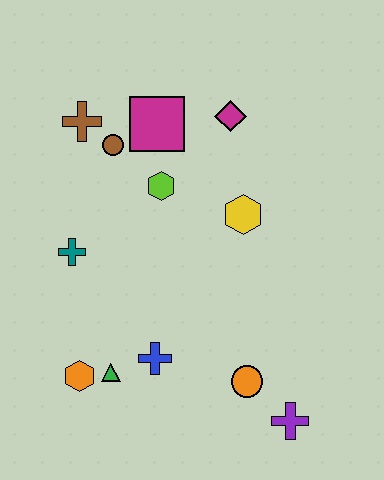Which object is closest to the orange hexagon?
The green triangle is closest to the orange hexagon.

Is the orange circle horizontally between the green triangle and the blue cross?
No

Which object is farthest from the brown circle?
The purple cross is farthest from the brown circle.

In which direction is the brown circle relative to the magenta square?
The brown circle is to the left of the magenta square.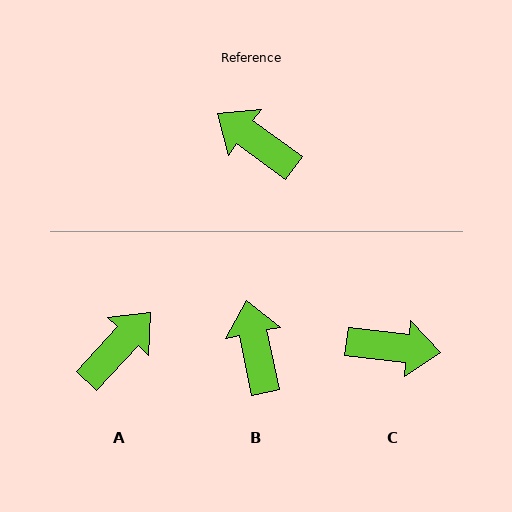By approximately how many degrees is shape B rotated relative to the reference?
Approximately 42 degrees clockwise.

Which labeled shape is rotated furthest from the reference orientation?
C, about 151 degrees away.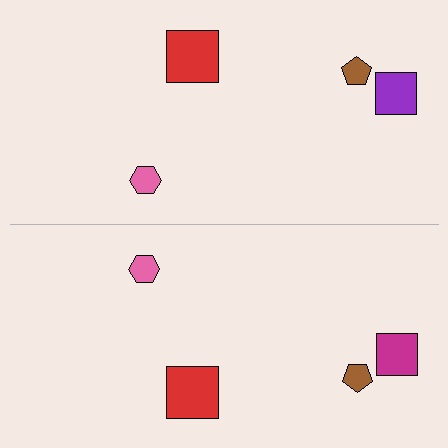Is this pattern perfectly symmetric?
No, the pattern is not perfectly symmetric. The magenta square on the bottom side breaks the symmetry — its mirror counterpart is purple.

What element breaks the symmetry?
The magenta square on the bottom side breaks the symmetry — its mirror counterpart is purple.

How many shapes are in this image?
There are 8 shapes in this image.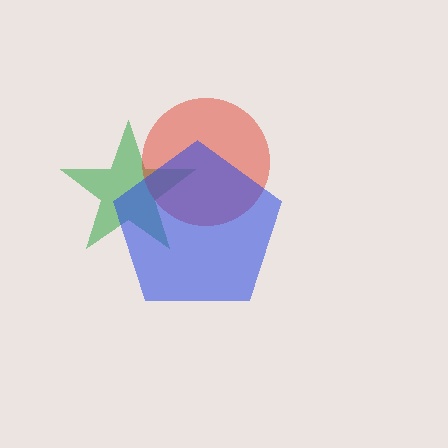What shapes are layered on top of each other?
The layered shapes are: a green star, a red circle, a blue pentagon.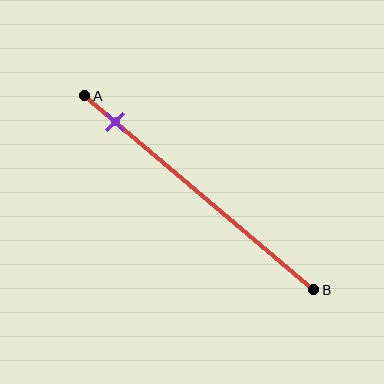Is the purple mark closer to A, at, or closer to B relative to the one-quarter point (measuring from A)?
The purple mark is closer to point A than the one-quarter point of segment AB.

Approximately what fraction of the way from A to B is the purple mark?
The purple mark is approximately 15% of the way from A to B.